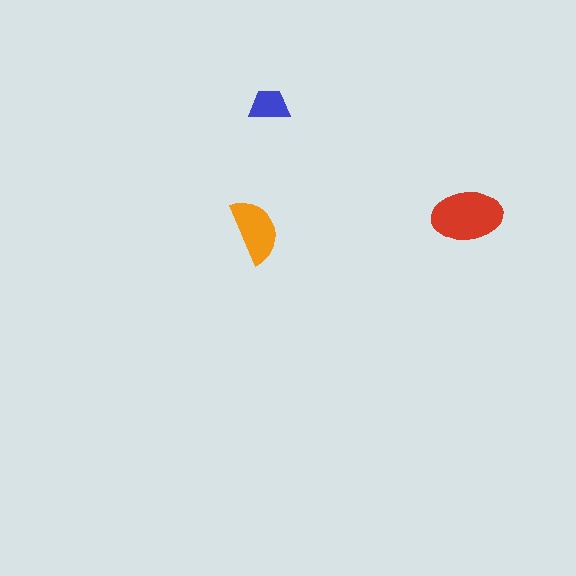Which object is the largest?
The red ellipse.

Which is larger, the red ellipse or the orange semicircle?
The red ellipse.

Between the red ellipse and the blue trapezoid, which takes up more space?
The red ellipse.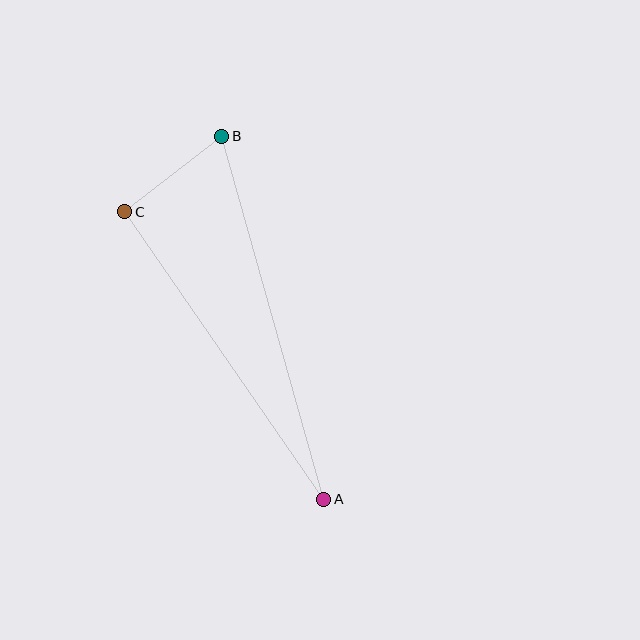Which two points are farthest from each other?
Points A and B are farthest from each other.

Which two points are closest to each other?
Points B and C are closest to each other.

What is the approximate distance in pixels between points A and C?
The distance between A and C is approximately 350 pixels.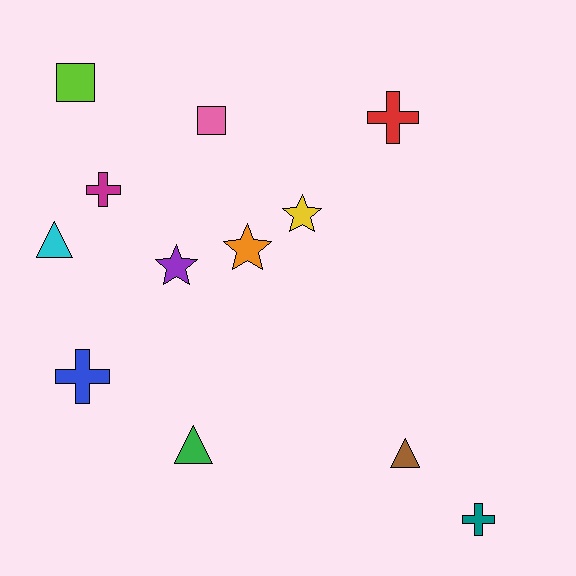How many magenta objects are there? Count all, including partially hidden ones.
There is 1 magenta object.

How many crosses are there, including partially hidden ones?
There are 4 crosses.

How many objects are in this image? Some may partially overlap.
There are 12 objects.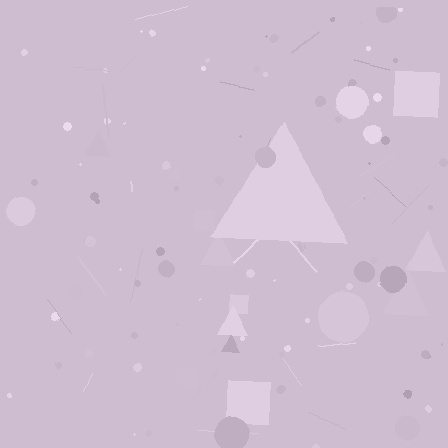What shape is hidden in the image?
A triangle is hidden in the image.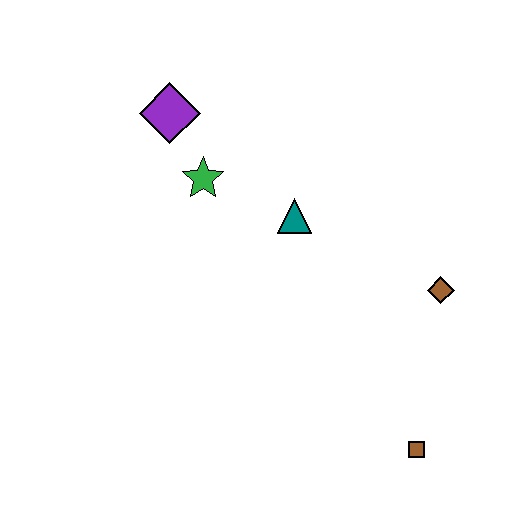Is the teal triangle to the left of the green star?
No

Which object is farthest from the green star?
The brown square is farthest from the green star.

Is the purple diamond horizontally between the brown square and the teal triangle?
No